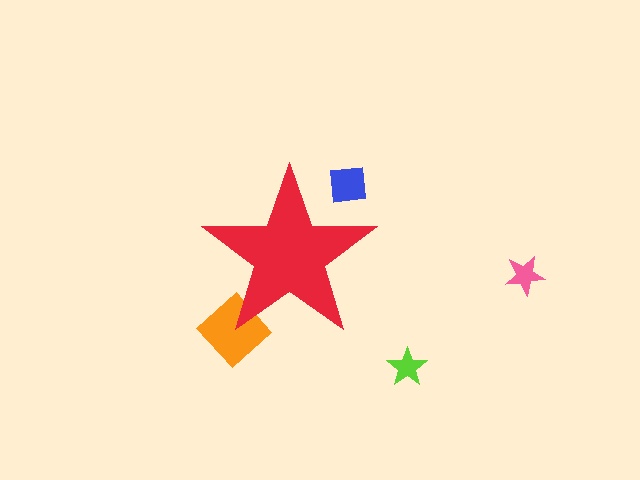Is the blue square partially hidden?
Yes, the blue square is partially hidden behind the red star.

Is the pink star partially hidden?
No, the pink star is fully visible.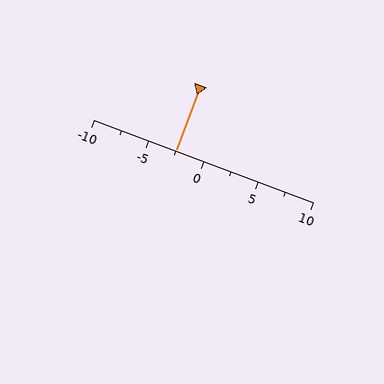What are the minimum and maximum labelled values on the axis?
The axis runs from -10 to 10.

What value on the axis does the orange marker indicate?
The marker indicates approximately -2.5.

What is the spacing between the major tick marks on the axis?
The major ticks are spaced 5 apart.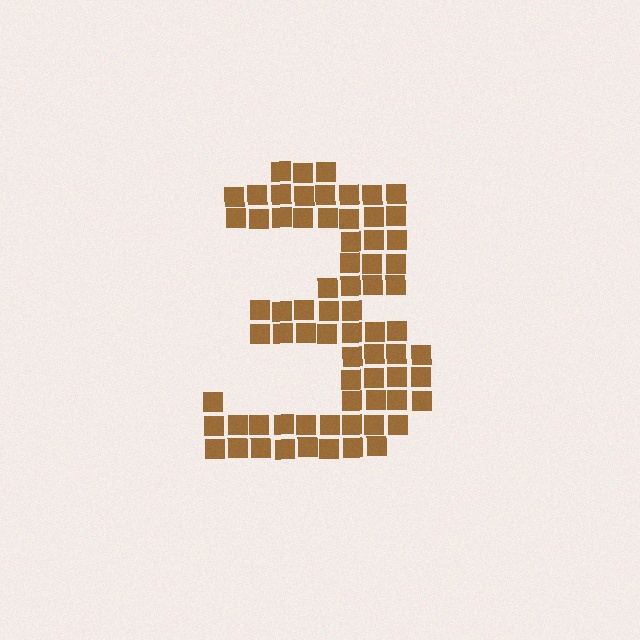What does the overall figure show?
The overall figure shows the digit 3.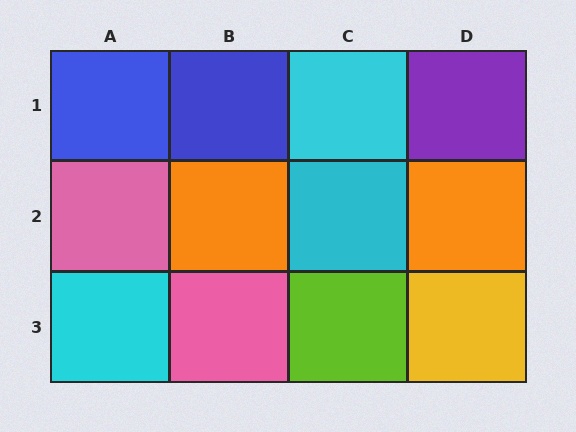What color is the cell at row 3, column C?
Lime.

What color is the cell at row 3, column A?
Cyan.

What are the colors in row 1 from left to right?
Blue, blue, cyan, purple.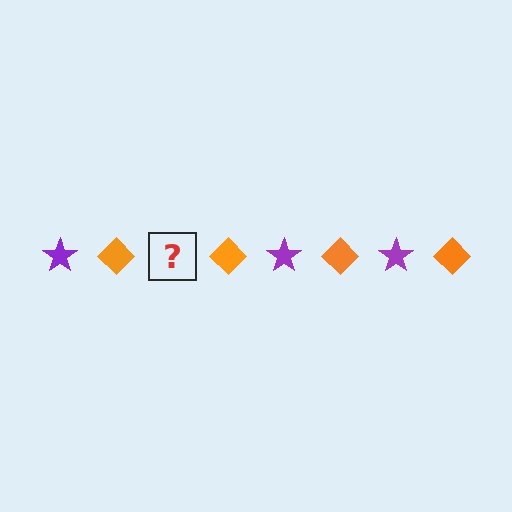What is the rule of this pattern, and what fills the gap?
The rule is that the pattern alternates between purple star and orange diamond. The gap should be filled with a purple star.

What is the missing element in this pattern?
The missing element is a purple star.